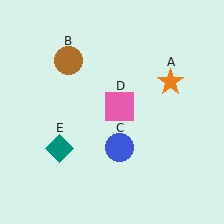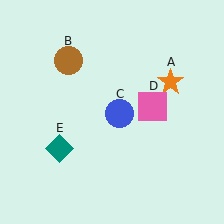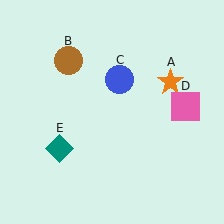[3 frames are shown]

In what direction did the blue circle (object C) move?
The blue circle (object C) moved up.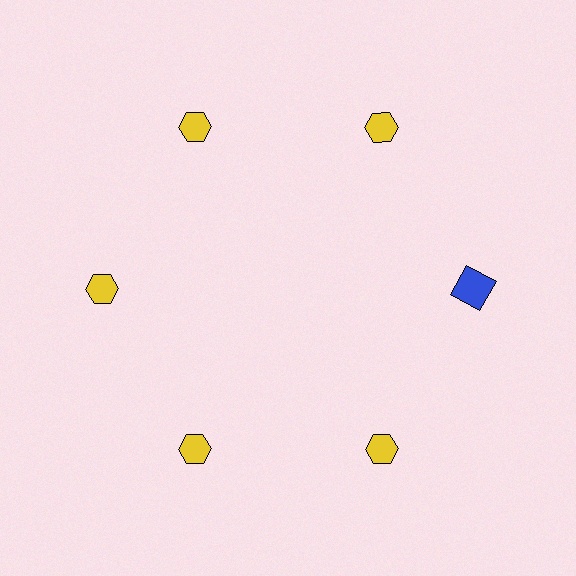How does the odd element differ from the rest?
It differs in both color (blue instead of yellow) and shape (square instead of hexagon).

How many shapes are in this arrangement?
There are 6 shapes arranged in a ring pattern.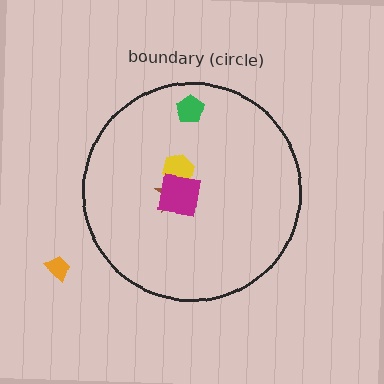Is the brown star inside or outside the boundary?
Inside.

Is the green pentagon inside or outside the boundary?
Inside.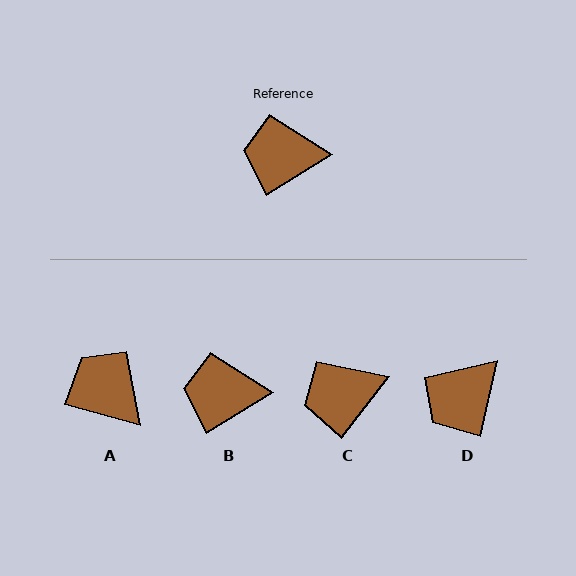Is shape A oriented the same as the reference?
No, it is off by about 47 degrees.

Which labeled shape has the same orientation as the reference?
B.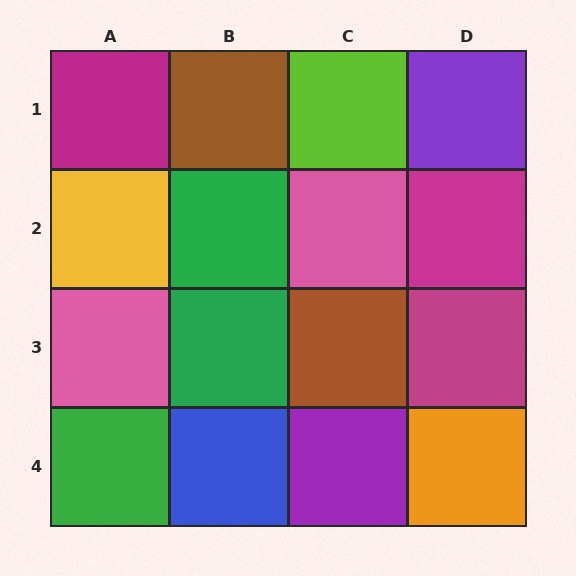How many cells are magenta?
3 cells are magenta.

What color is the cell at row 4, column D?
Orange.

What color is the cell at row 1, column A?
Magenta.